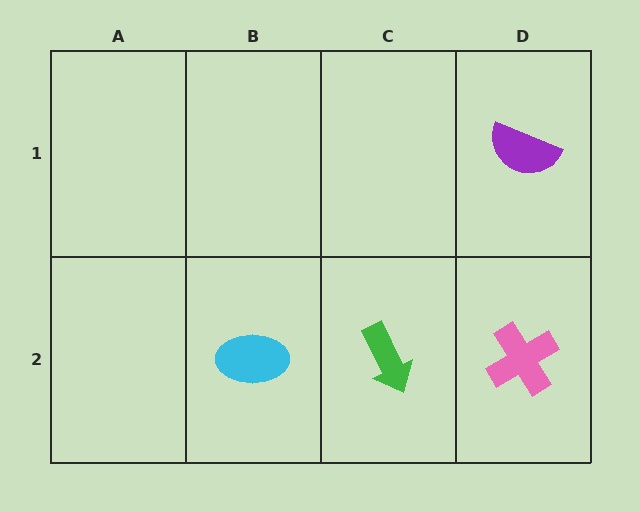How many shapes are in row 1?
1 shape.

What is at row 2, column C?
A green arrow.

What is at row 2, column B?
A cyan ellipse.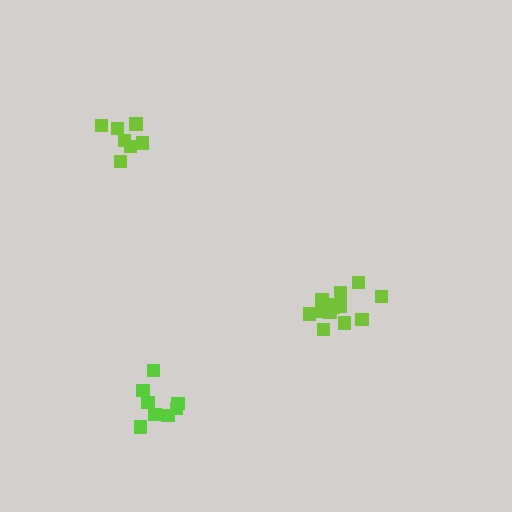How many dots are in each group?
Group 1: 13 dots, Group 2: 7 dots, Group 3: 8 dots (28 total).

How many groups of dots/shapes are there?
There are 3 groups.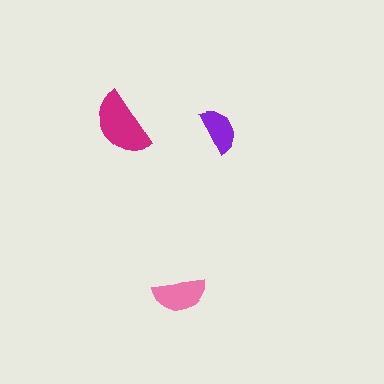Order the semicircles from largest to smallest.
the magenta one, the pink one, the purple one.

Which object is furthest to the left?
The magenta semicircle is leftmost.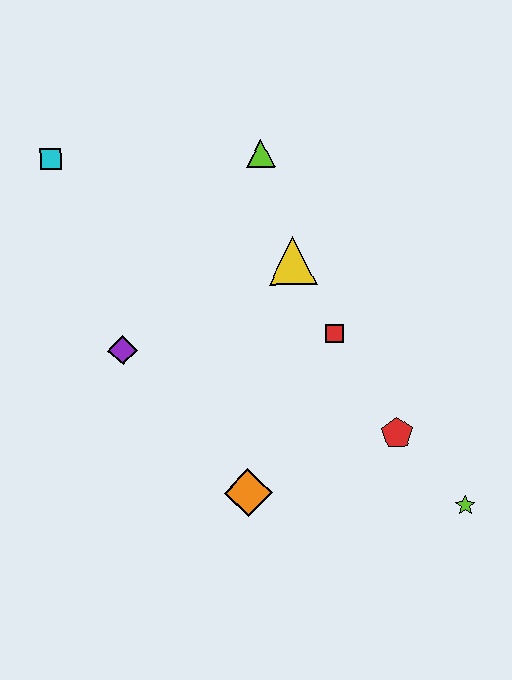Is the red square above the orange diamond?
Yes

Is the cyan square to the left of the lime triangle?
Yes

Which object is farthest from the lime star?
The cyan square is farthest from the lime star.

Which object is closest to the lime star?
The red pentagon is closest to the lime star.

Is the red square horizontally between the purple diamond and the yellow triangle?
No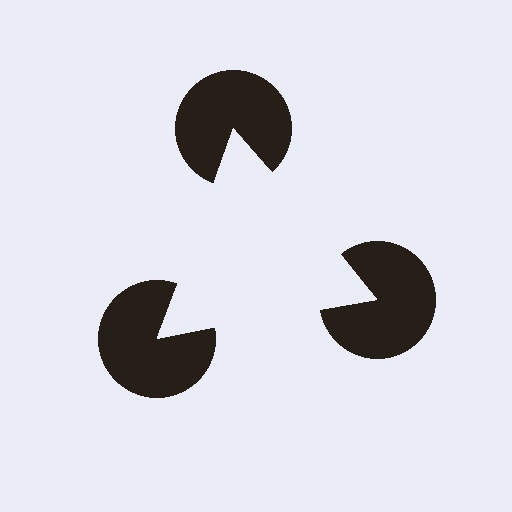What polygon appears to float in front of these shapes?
An illusory triangle — its edges are inferred from the aligned wedge cuts in the pac-man discs, not physically drawn.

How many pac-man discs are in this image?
There are 3 — one at each vertex of the illusory triangle.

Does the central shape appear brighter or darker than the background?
It typically appears slightly brighter than the background, even though no actual brightness change is drawn.